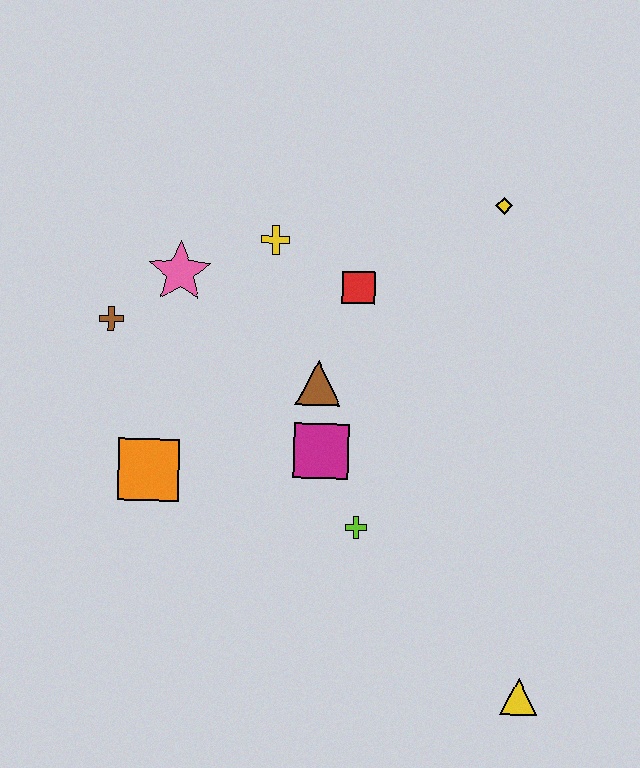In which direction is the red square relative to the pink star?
The red square is to the right of the pink star.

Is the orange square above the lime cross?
Yes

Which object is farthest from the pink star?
The yellow triangle is farthest from the pink star.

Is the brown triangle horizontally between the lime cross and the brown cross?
Yes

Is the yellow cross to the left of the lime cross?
Yes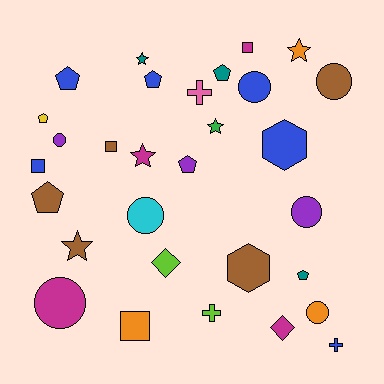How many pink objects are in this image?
There is 1 pink object.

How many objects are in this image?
There are 30 objects.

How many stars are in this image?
There are 5 stars.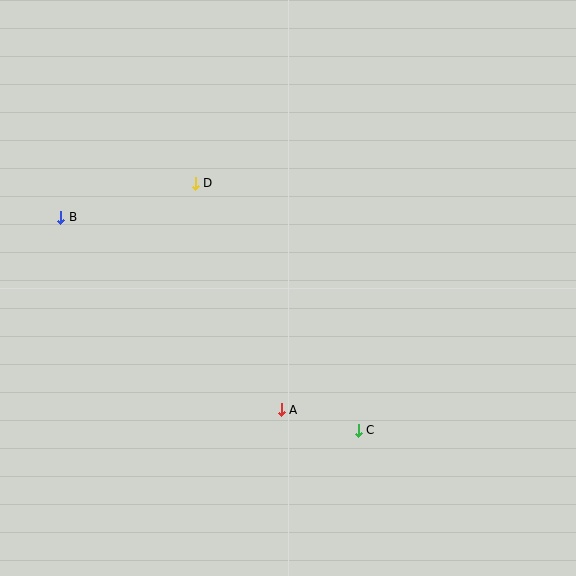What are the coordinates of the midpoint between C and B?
The midpoint between C and B is at (209, 324).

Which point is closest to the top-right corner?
Point D is closest to the top-right corner.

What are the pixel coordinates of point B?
Point B is at (61, 217).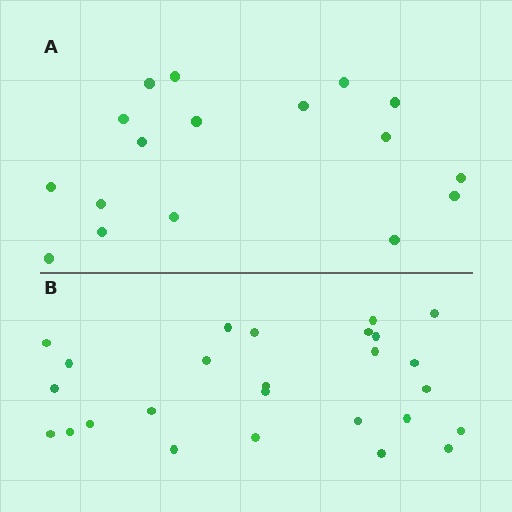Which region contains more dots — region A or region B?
Region B (the bottom region) has more dots.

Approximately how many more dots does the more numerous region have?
Region B has roughly 8 or so more dots than region A.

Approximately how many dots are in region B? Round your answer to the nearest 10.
About 30 dots. (The exact count is 26, which rounds to 30.)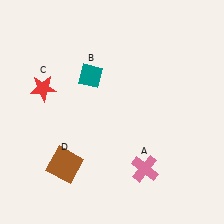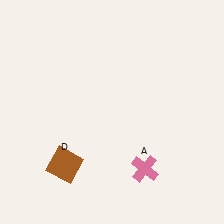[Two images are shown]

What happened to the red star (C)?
The red star (C) was removed in Image 2. It was in the top-left area of Image 1.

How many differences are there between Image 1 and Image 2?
There are 2 differences between the two images.